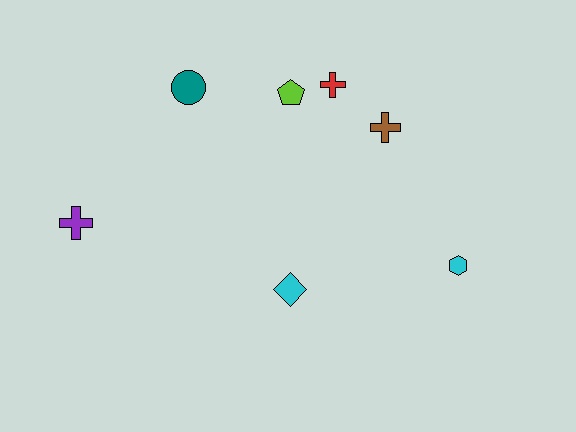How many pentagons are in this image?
There is 1 pentagon.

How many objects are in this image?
There are 7 objects.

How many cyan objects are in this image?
There are 2 cyan objects.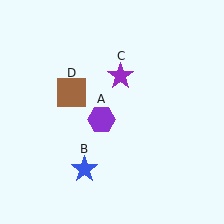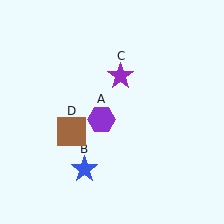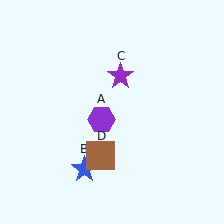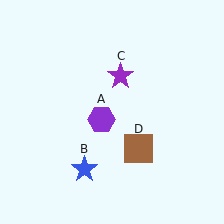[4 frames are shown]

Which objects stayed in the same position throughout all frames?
Purple hexagon (object A) and blue star (object B) and purple star (object C) remained stationary.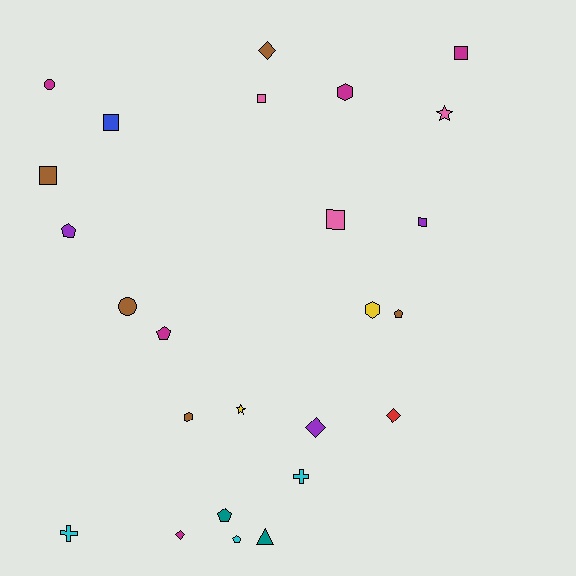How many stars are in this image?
There are 2 stars.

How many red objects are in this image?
There is 1 red object.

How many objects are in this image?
There are 25 objects.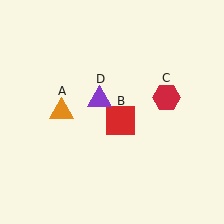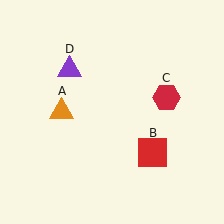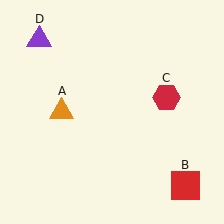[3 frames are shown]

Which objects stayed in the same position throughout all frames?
Orange triangle (object A) and red hexagon (object C) remained stationary.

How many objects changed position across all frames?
2 objects changed position: red square (object B), purple triangle (object D).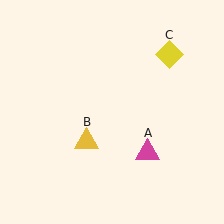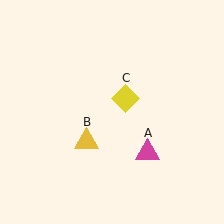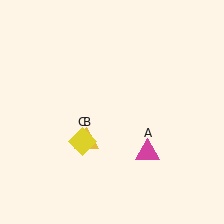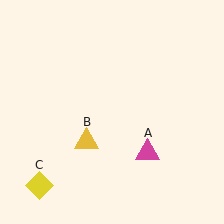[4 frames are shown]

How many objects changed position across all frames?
1 object changed position: yellow diamond (object C).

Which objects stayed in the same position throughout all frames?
Magenta triangle (object A) and yellow triangle (object B) remained stationary.